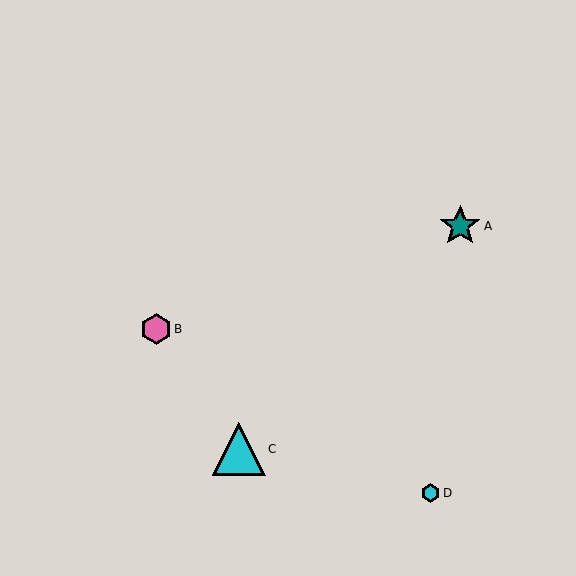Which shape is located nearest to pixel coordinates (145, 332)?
The pink hexagon (labeled B) at (156, 329) is nearest to that location.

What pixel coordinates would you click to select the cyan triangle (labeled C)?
Click at (239, 449) to select the cyan triangle C.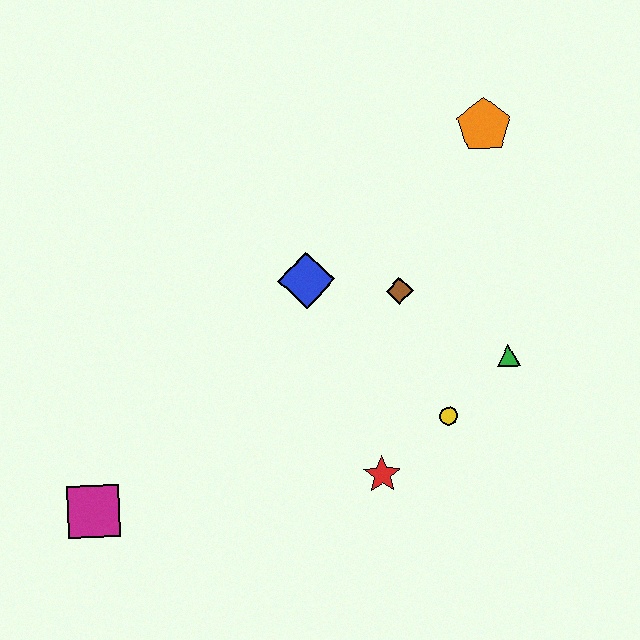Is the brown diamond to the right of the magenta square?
Yes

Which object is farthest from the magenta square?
The orange pentagon is farthest from the magenta square.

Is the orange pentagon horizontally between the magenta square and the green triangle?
Yes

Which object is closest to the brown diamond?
The blue diamond is closest to the brown diamond.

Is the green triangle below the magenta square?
No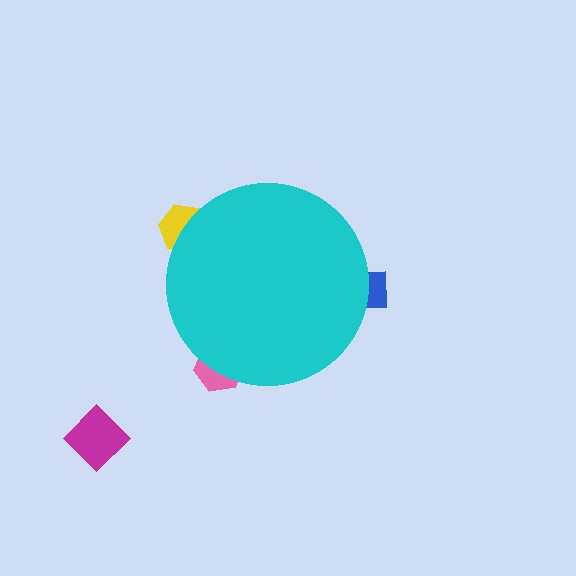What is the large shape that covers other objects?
A cyan circle.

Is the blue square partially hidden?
Yes, the blue square is partially hidden behind the cyan circle.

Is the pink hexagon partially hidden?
Yes, the pink hexagon is partially hidden behind the cyan circle.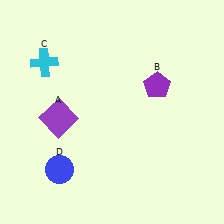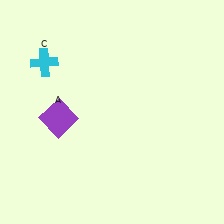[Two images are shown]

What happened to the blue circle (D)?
The blue circle (D) was removed in Image 2. It was in the bottom-left area of Image 1.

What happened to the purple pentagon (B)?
The purple pentagon (B) was removed in Image 2. It was in the top-right area of Image 1.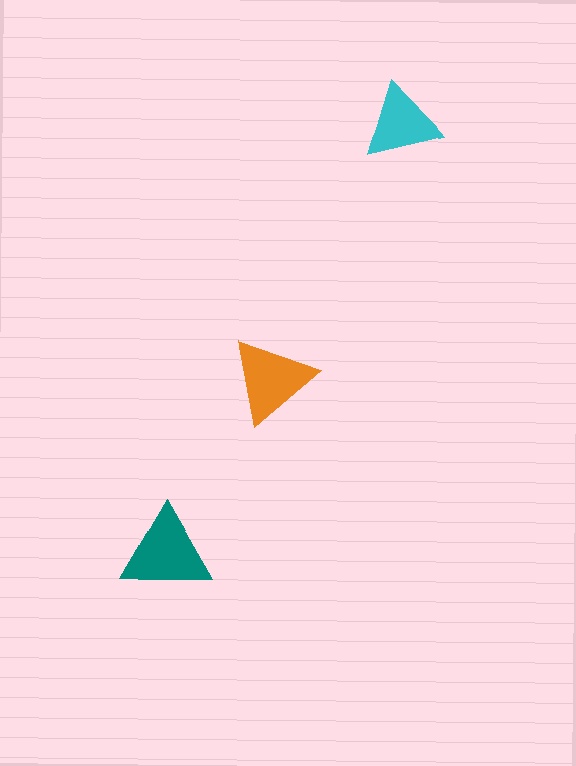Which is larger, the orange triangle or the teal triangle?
The teal one.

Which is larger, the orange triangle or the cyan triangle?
The orange one.